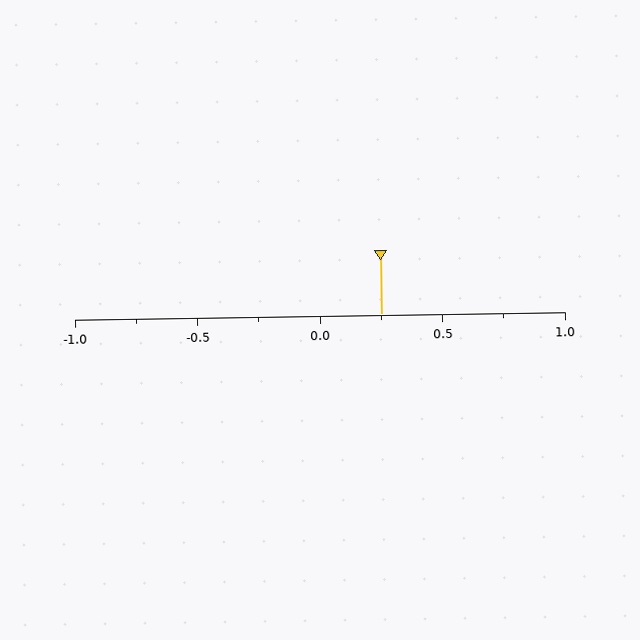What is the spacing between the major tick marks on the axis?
The major ticks are spaced 0.5 apart.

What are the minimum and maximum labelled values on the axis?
The axis runs from -1.0 to 1.0.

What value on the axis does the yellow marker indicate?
The marker indicates approximately 0.25.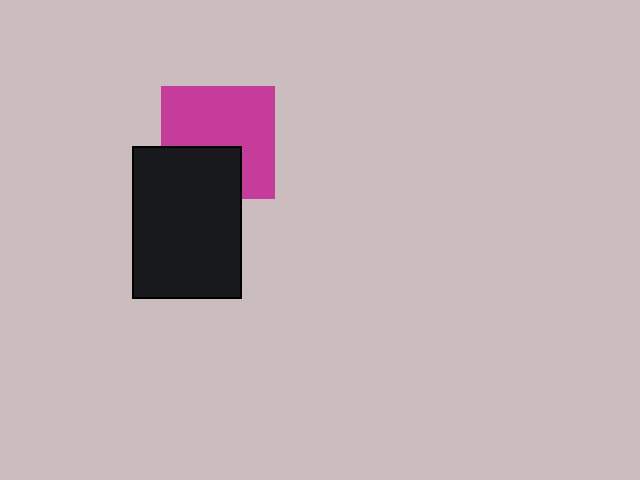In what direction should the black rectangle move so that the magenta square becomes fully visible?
The black rectangle should move down. That is the shortest direction to clear the overlap and leave the magenta square fully visible.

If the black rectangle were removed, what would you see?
You would see the complete magenta square.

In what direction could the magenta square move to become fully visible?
The magenta square could move up. That would shift it out from behind the black rectangle entirely.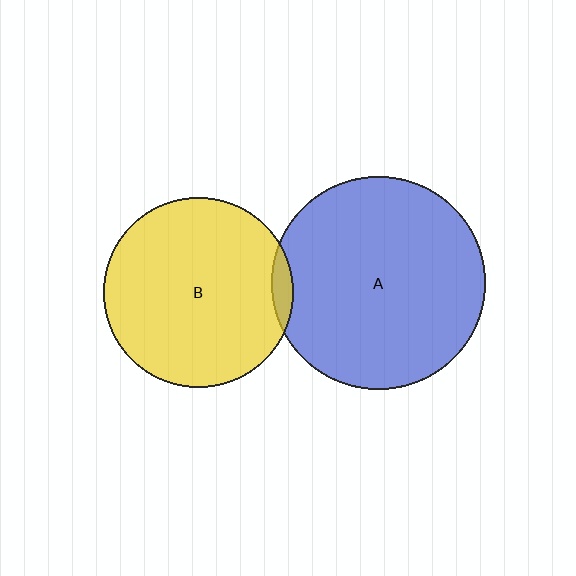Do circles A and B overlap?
Yes.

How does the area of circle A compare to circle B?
Approximately 1.3 times.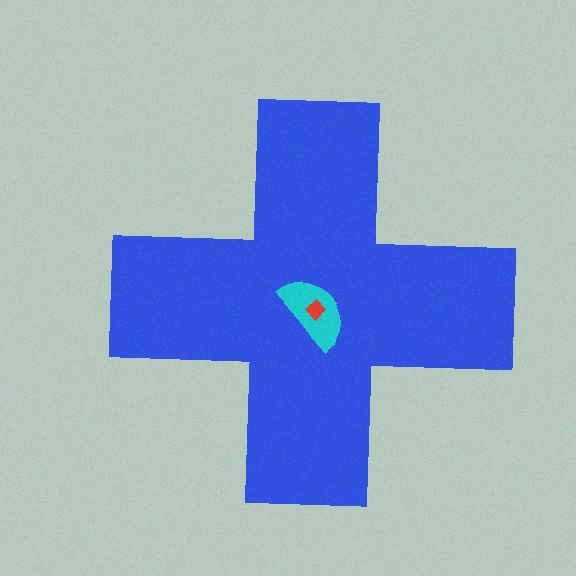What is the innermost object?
The red diamond.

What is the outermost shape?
The blue cross.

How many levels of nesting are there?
3.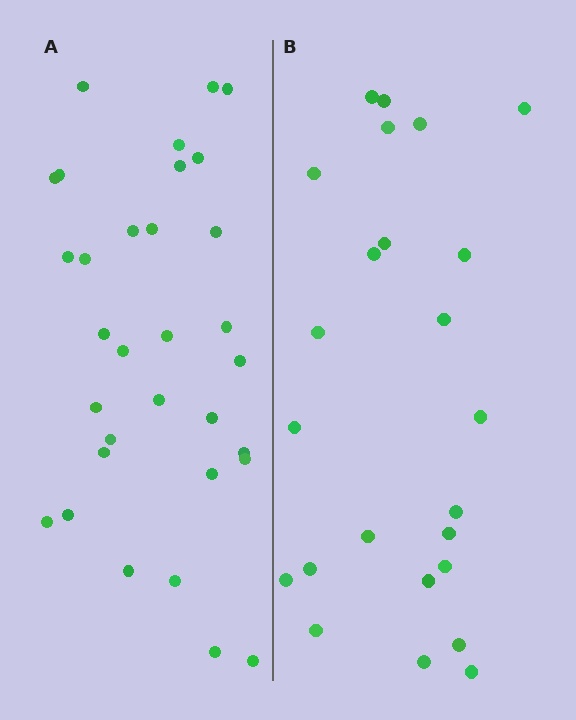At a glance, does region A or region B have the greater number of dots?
Region A (the left region) has more dots.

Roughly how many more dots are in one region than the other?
Region A has roughly 8 or so more dots than region B.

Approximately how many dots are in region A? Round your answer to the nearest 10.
About 30 dots. (The exact count is 32, which rounds to 30.)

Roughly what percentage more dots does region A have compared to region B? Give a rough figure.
About 35% more.